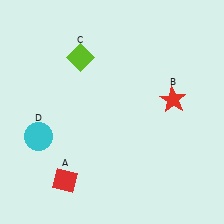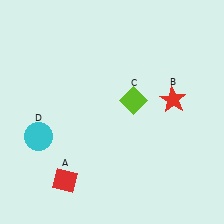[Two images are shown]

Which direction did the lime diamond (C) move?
The lime diamond (C) moved right.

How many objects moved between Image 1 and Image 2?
1 object moved between the two images.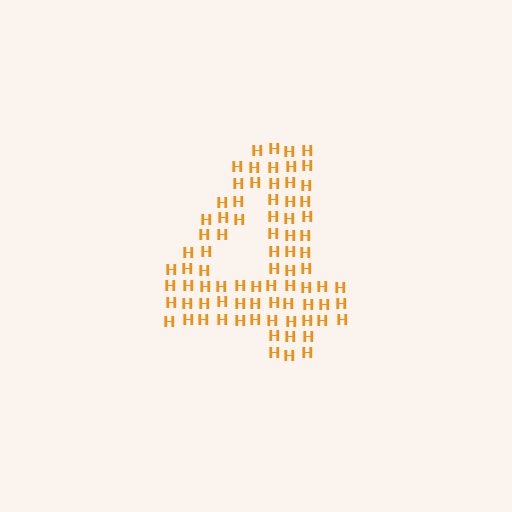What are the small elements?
The small elements are letter H's.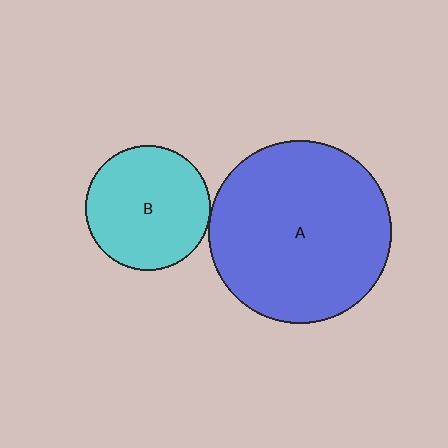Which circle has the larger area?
Circle A (blue).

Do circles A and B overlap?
Yes.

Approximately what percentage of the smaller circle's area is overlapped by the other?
Approximately 5%.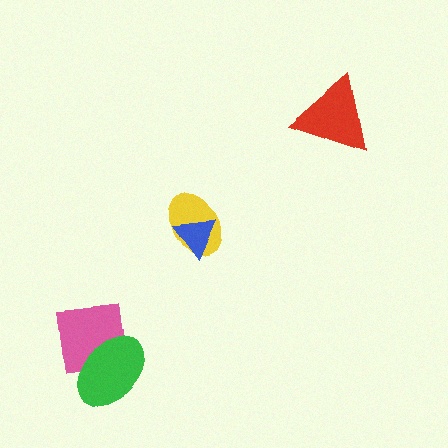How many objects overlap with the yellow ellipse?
1 object overlaps with the yellow ellipse.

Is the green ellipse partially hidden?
No, no other shape covers it.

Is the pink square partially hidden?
Yes, it is partially covered by another shape.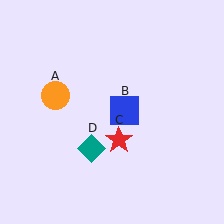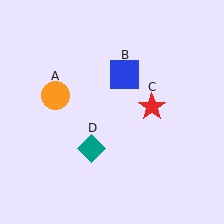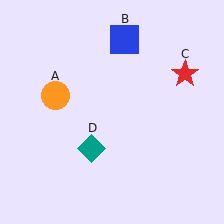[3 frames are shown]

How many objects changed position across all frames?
2 objects changed position: blue square (object B), red star (object C).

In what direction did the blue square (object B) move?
The blue square (object B) moved up.